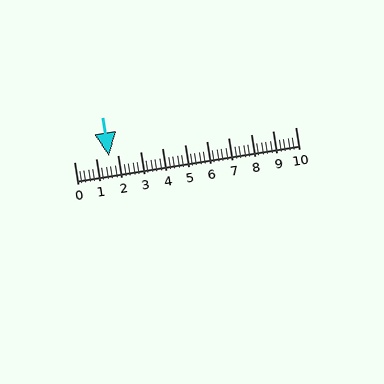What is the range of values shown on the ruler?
The ruler shows values from 0 to 10.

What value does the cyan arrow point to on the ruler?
The cyan arrow points to approximately 1.6.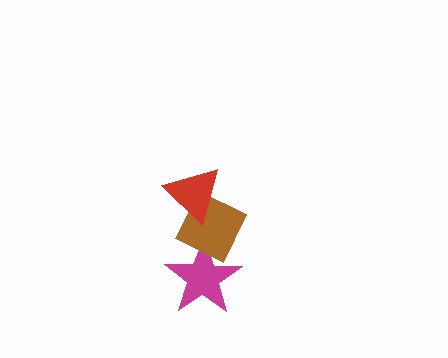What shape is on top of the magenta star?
The brown diamond is on top of the magenta star.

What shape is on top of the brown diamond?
The red triangle is on top of the brown diamond.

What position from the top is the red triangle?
The red triangle is 1st from the top.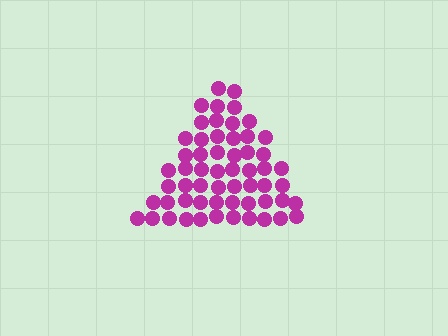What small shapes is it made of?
It is made of small circles.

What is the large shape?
The large shape is a triangle.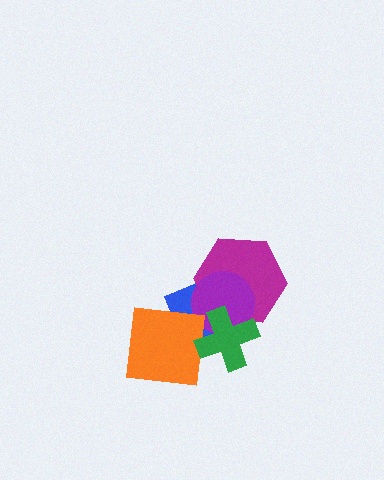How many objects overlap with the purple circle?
4 objects overlap with the purple circle.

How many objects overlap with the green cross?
4 objects overlap with the green cross.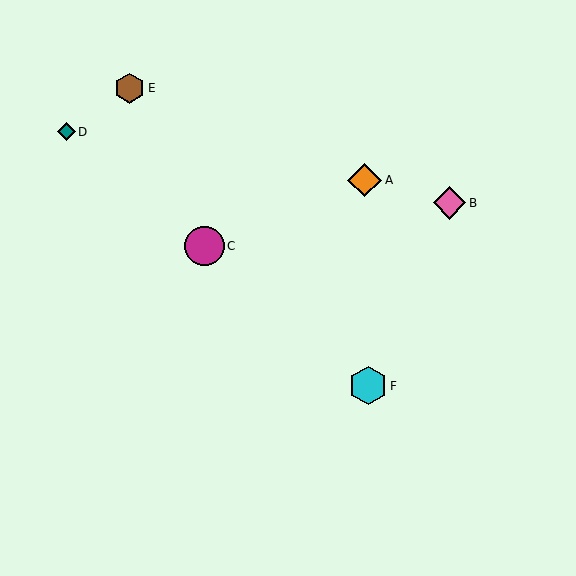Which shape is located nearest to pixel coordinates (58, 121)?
The teal diamond (labeled D) at (66, 132) is nearest to that location.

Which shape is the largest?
The magenta circle (labeled C) is the largest.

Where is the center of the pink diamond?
The center of the pink diamond is at (449, 203).